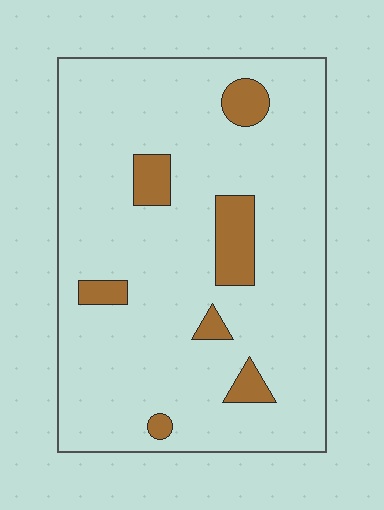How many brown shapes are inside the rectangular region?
7.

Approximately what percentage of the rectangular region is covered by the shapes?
Approximately 10%.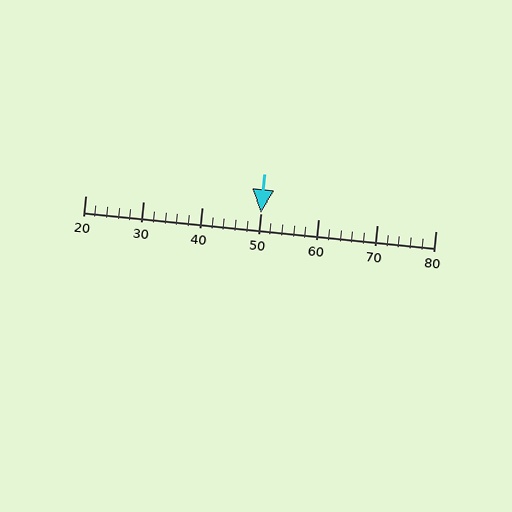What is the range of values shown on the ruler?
The ruler shows values from 20 to 80.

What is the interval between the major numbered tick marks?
The major tick marks are spaced 10 units apart.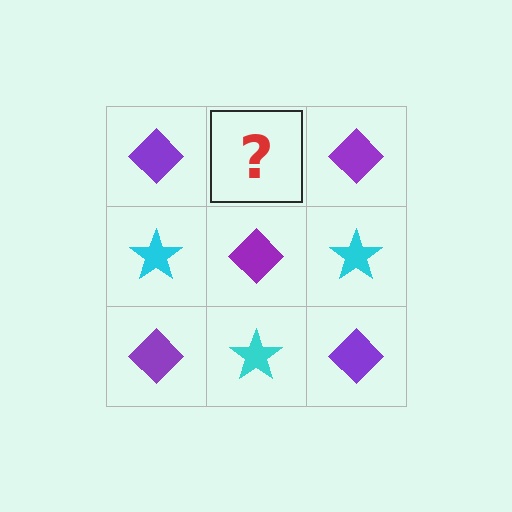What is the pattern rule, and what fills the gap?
The rule is that it alternates purple diamond and cyan star in a checkerboard pattern. The gap should be filled with a cyan star.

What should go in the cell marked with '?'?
The missing cell should contain a cyan star.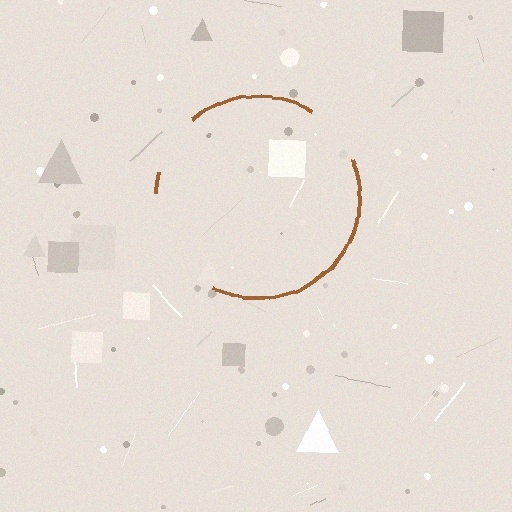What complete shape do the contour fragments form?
The contour fragments form a circle.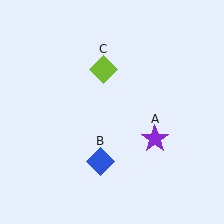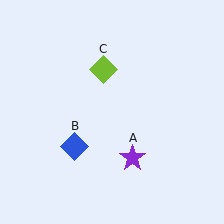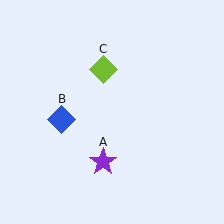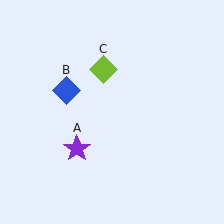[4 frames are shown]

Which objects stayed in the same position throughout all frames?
Lime diamond (object C) remained stationary.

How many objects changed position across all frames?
2 objects changed position: purple star (object A), blue diamond (object B).